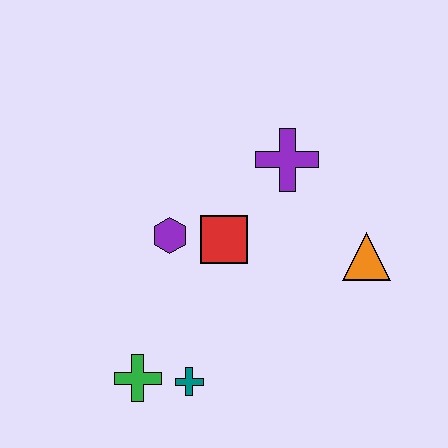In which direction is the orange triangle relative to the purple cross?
The orange triangle is below the purple cross.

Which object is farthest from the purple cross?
The green cross is farthest from the purple cross.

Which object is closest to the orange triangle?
The purple cross is closest to the orange triangle.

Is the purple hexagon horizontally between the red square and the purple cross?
No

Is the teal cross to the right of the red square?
No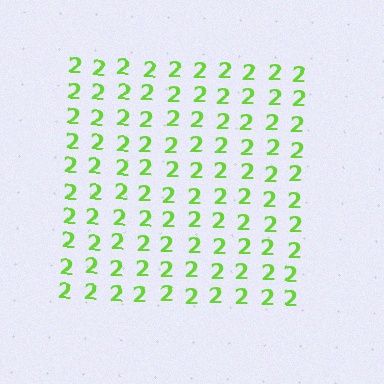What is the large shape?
The large shape is a square.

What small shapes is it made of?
It is made of small digit 2's.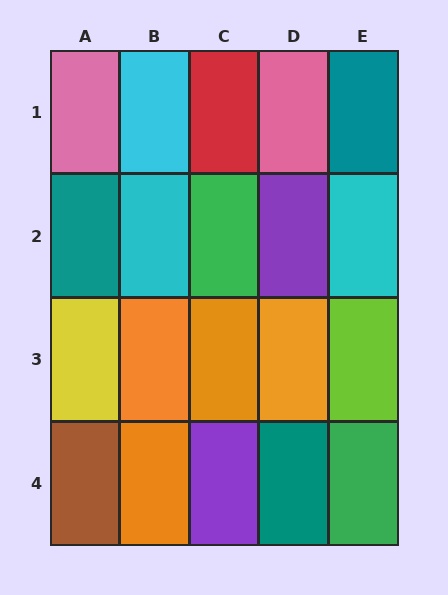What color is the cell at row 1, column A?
Pink.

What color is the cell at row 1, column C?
Red.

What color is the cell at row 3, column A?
Yellow.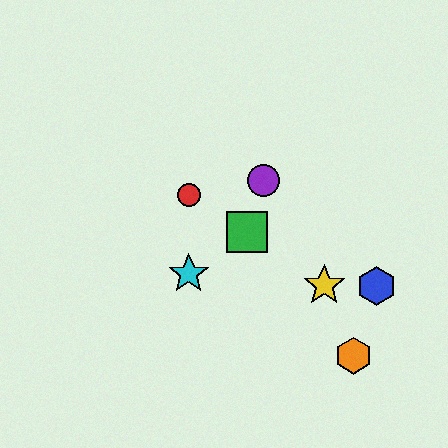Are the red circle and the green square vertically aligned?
No, the red circle is at x≈189 and the green square is at x≈247.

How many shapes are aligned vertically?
2 shapes (the red circle, the cyan star) are aligned vertically.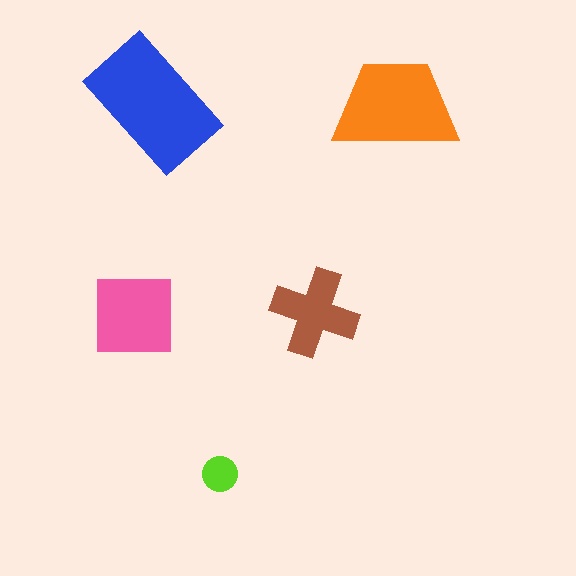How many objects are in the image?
There are 5 objects in the image.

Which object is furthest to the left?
The pink square is leftmost.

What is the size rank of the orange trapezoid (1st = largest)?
2nd.